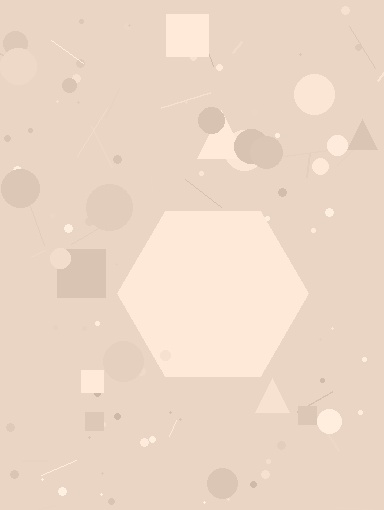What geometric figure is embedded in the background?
A hexagon is embedded in the background.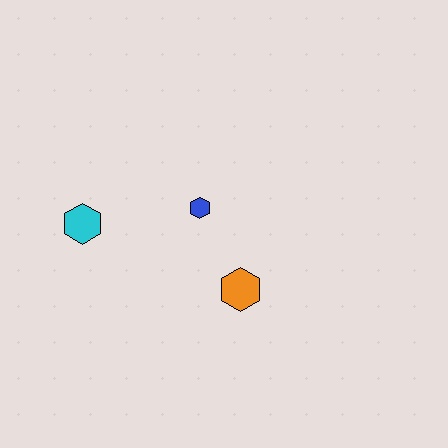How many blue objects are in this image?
There is 1 blue object.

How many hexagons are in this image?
There are 3 hexagons.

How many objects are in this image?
There are 3 objects.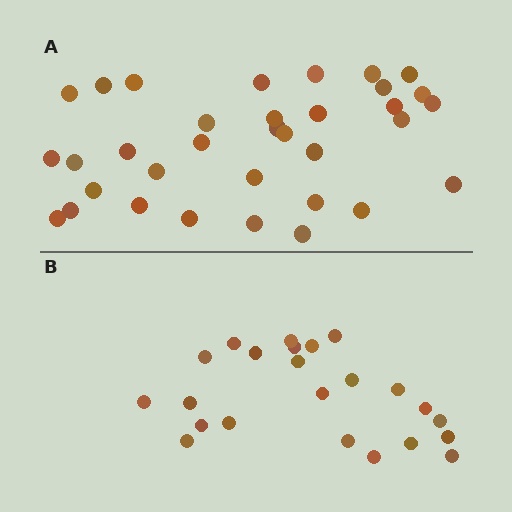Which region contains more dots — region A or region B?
Region A (the top region) has more dots.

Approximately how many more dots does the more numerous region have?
Region A has roughly 12 or so more dots than region B.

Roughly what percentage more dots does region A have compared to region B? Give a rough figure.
About 50% more.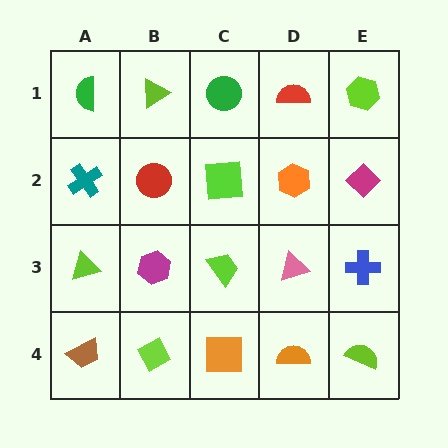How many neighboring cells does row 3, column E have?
3.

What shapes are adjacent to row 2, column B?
A lime triangle (row 1, column B), a magenta hexagon (row 3, column B), a teal cross (row 2, column A), a lime square (row 2, column C).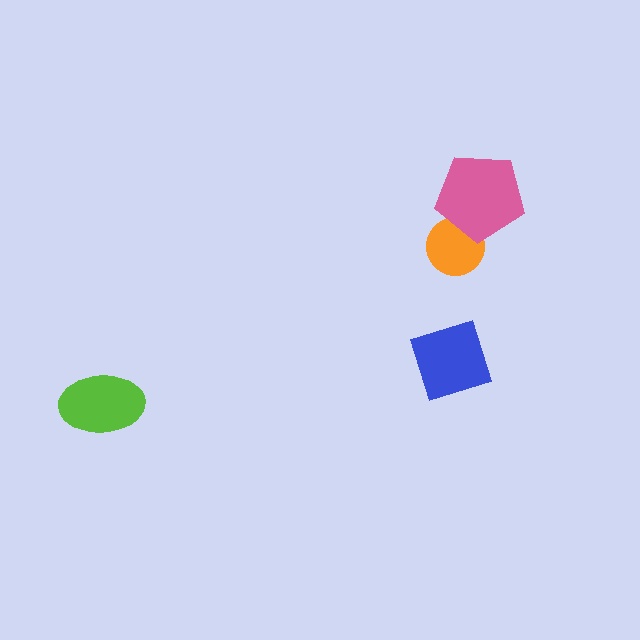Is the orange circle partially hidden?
Yes, it is partially covered by another shape.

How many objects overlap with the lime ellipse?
0 objects overlap with the lime ellipse.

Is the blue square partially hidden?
No, no other shape covers it.